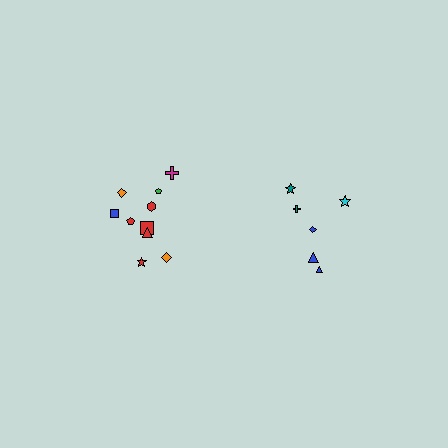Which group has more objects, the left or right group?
The left group.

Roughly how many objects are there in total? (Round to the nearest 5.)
Roughly 15 objects in total.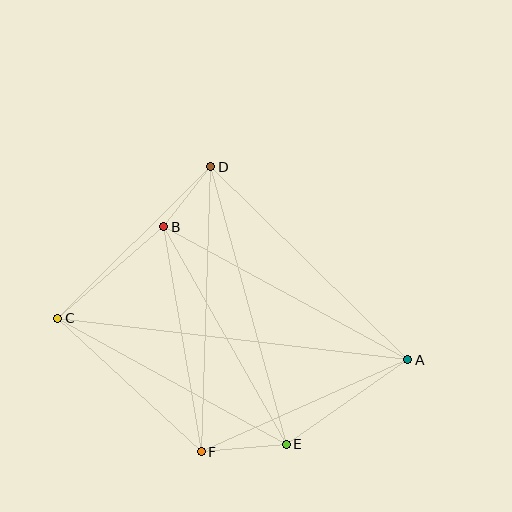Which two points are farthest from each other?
Points A and C are farthest from each other.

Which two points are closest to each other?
Points B and D are closest to each other.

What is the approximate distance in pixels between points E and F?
The distance between E and F is approximately 85 pixels.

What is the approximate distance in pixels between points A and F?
The distance between A and F is approximately 226 pixels.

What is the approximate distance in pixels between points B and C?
The distance between B and C is approximately 140 pixels.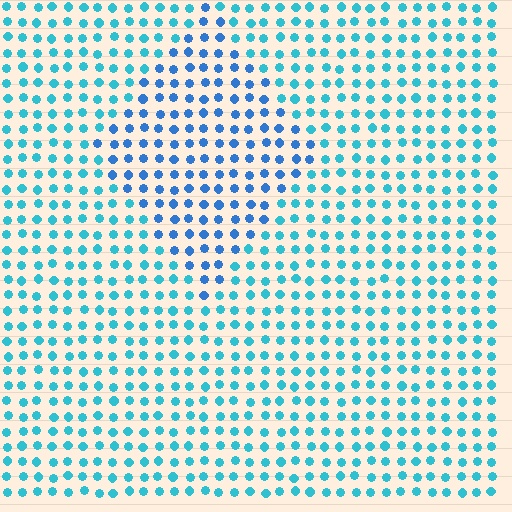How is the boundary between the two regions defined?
The boundary is defined purely by a slight shift in hue (about 27 degrees). Spacing, size, and orientation are identical on both sides.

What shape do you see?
I see a diamond.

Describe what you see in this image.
The image is filled with small cyan elements in a uniform arrangement. A diamond-shaped region is visible where the elements are tinted to a slightly different hue, forming a subtle color boundary.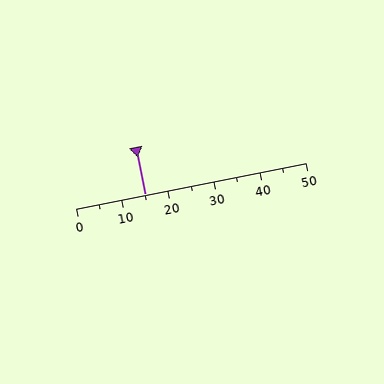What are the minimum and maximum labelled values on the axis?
The axis runs from 0 to 50.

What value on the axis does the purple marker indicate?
The marker indicates approximately 15.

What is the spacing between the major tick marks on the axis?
The major ticks are spaced 10 apart.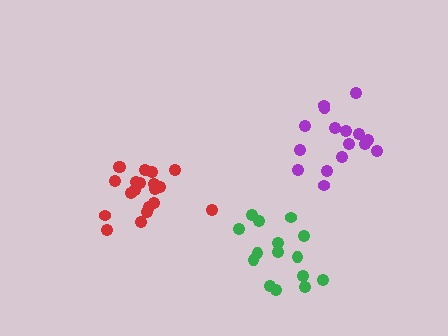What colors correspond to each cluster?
The clusters are colored: red, purple, green.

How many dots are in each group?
Group 1: 20 dots, Group 2: 16 dots, Group 3: 15 dots (51 total).